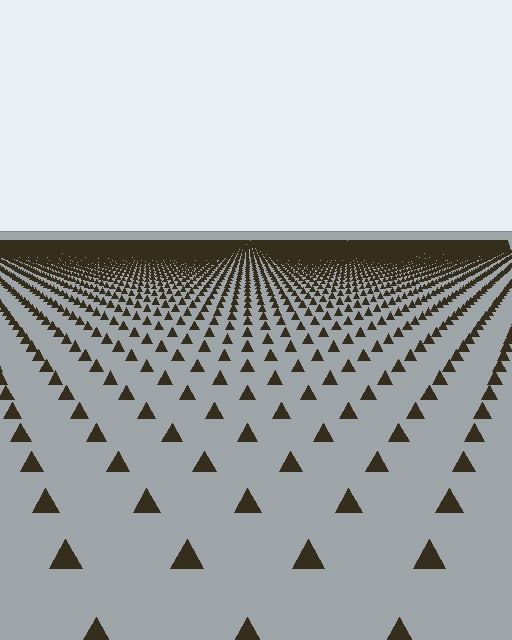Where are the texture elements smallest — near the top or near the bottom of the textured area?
Near the top.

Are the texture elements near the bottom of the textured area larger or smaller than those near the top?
Larger. Near the bottom, elements are closer to the viewer and appear at a bigger on-screen size.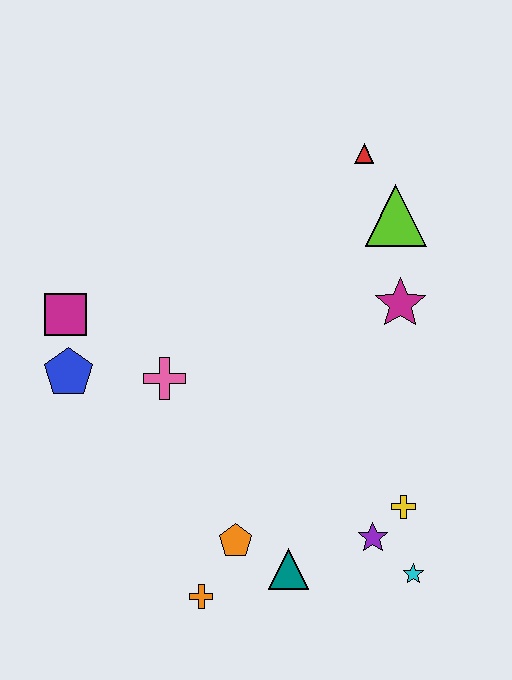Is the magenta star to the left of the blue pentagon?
No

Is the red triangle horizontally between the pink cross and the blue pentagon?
No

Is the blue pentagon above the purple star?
Yes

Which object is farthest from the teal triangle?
The red triangle is farthest from the teal triangle.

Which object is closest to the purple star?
The yellow cross is closest to the purple star.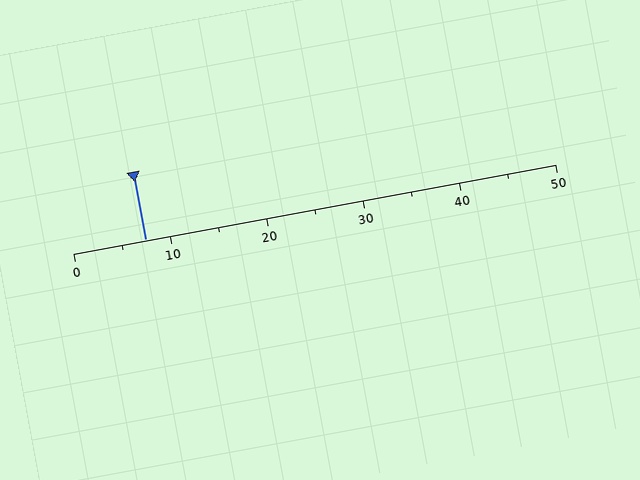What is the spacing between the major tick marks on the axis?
The major ticks are spaced 10 apart.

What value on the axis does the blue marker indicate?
The marker indicates approximately 7.5.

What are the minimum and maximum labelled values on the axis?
The axis runs from 0 to 50.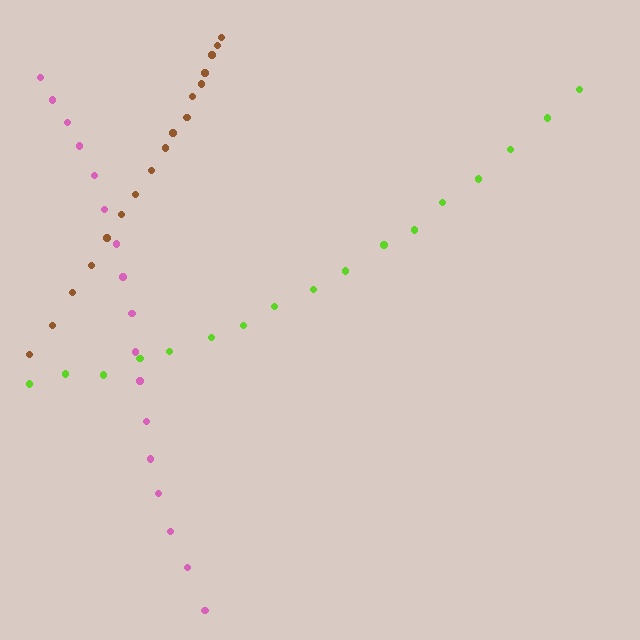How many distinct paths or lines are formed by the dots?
There are 3 distinct paths.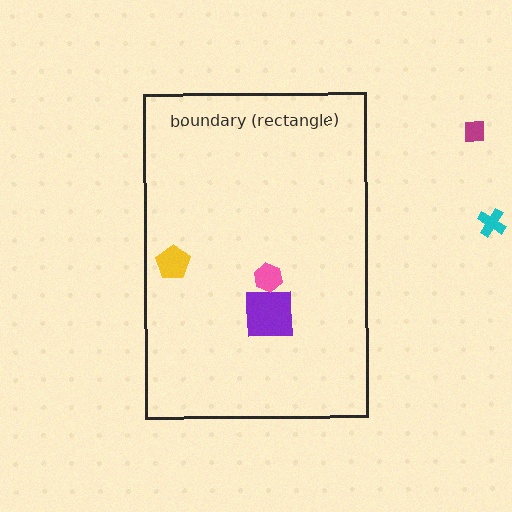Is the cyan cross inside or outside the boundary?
Outside.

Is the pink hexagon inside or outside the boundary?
Inside.